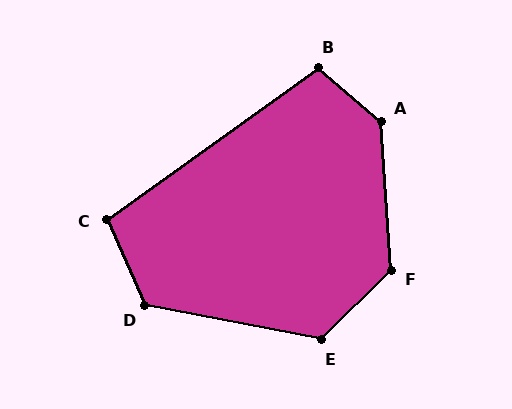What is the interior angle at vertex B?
Approximately 104 degrees (obtuse).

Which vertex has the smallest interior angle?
C, at approximately 102 degrees.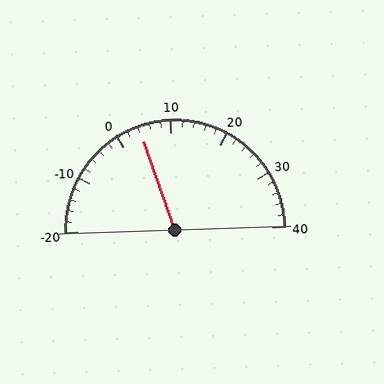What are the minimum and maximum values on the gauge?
The gauge ranges from -20 to 40.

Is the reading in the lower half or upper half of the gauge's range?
The reading is in the lower half of the range (-20 to 40).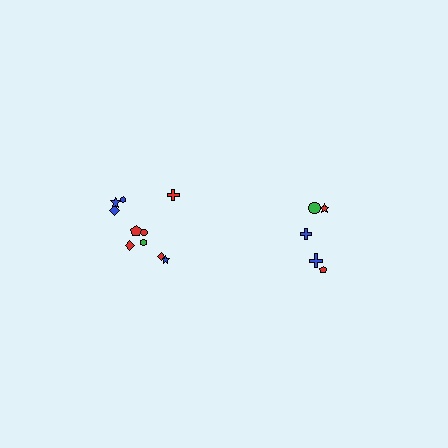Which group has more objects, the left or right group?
The left group.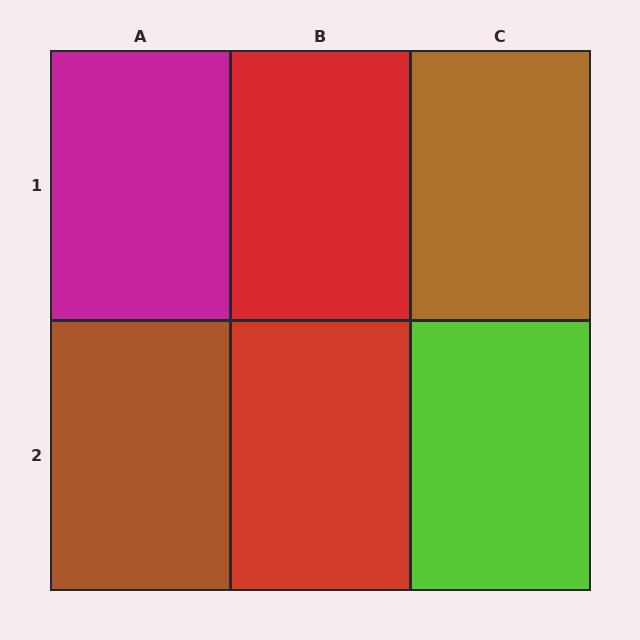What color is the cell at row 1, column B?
Red.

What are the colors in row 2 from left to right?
Brown, red, lime.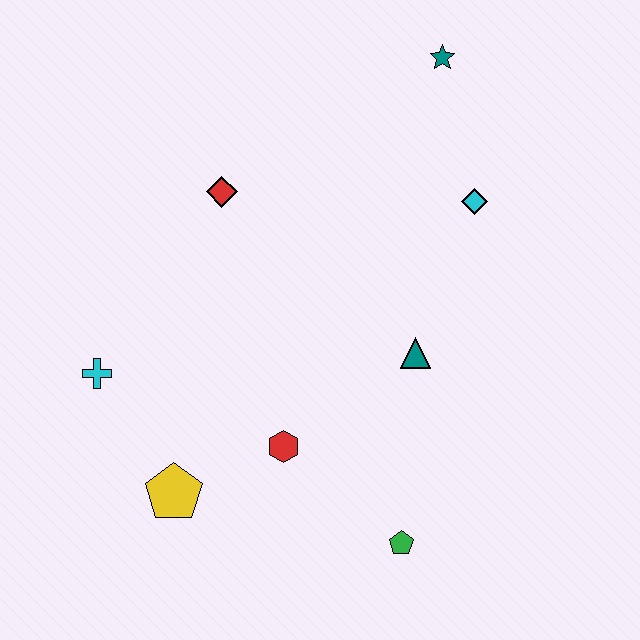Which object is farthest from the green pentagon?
The teal star is farthest from the green pentagon.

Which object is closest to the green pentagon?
The red hexagon is closest to the green pentagon.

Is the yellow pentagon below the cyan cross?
Yes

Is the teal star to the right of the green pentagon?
Yes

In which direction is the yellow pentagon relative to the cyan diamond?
The yellow pentagon is to the left of the cyan diamond.